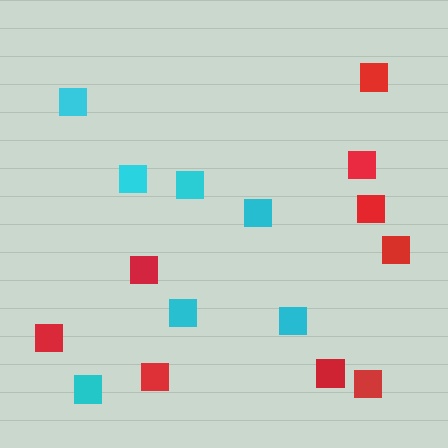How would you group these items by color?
There are 2 groups: one group of red squares (9) and one group of cyan squares (7).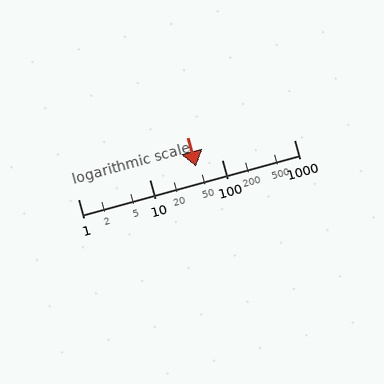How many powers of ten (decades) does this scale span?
The scale spans 3 decades, from 1 to 1000.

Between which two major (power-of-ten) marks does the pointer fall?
The pointer is between 10 and 100.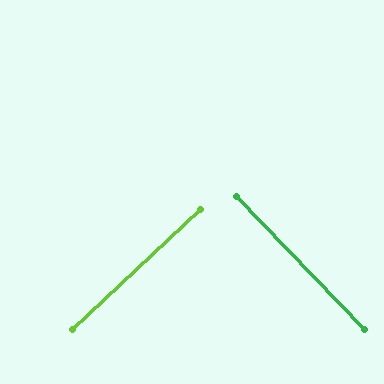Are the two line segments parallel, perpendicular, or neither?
Perpendicular — they meet at approximately 90°.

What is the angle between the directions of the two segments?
Approximately 90 degrees.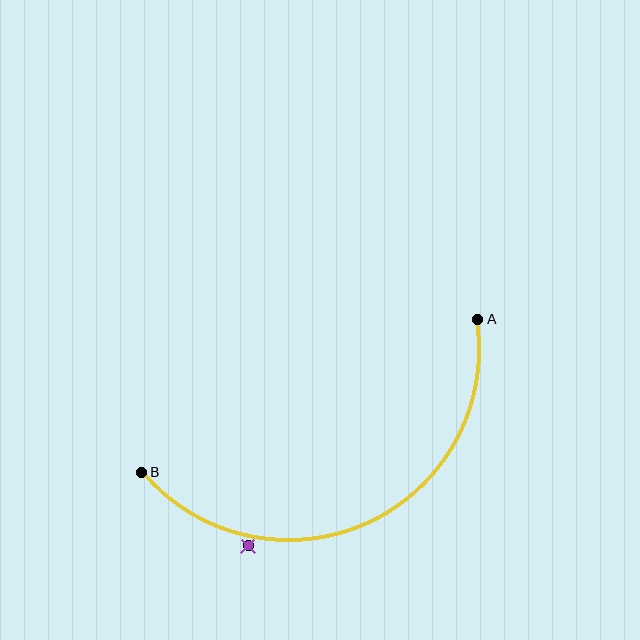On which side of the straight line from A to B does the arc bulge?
The arc bulges below the straight line connecting A and B.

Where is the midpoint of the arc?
The arc midpoint is the point on the curve farthest from the straight line joining A and B. It sits below that line.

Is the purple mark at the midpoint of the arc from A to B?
No — the purple mark does not lie on the arc at all. It sits slightly outside the curve.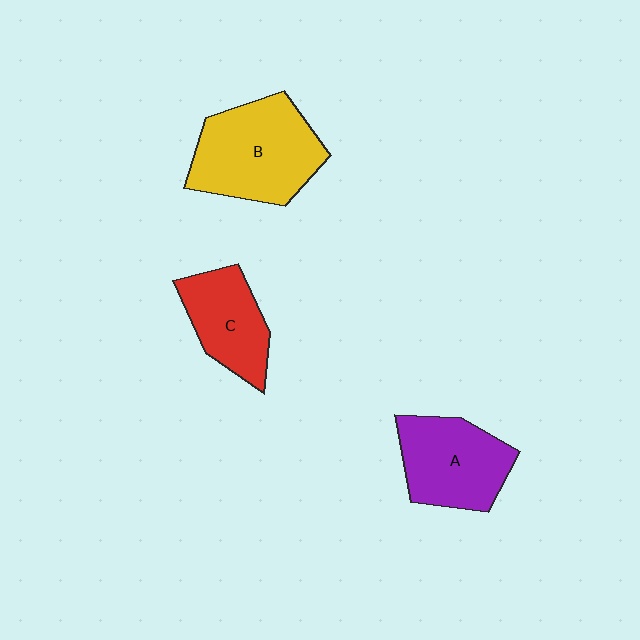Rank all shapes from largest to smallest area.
From largest to smallest: B (yellow), A (purple), C (red).